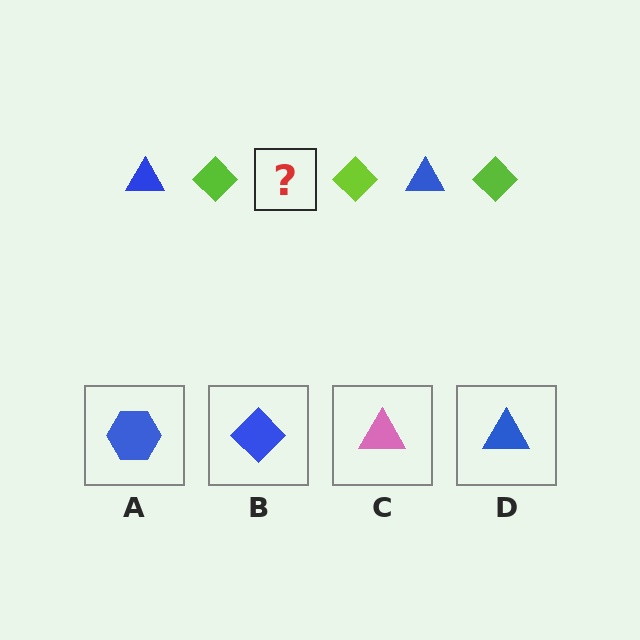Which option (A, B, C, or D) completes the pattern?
D.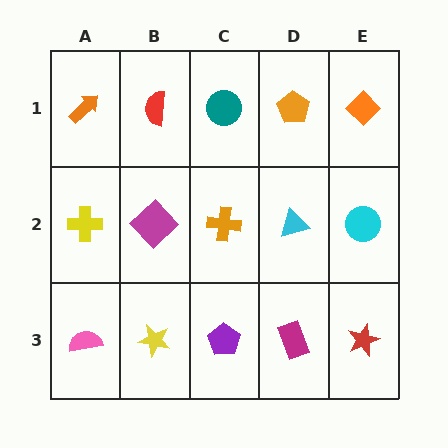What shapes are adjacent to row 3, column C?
An orange cross (row 2, column C), a yellow star (row 3, column B), a magenta rectangle (row 3, column D).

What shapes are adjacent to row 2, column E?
An orange diamond (row 1, column E), a red star (row 3, column E), a cyan triangle (row 2, column D).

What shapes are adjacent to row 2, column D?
An orange pentagon (row 1, column D), a magenta rectangle (row 3, column D), an orange cross (row 2, column C), a cyan circle (row 2, column E).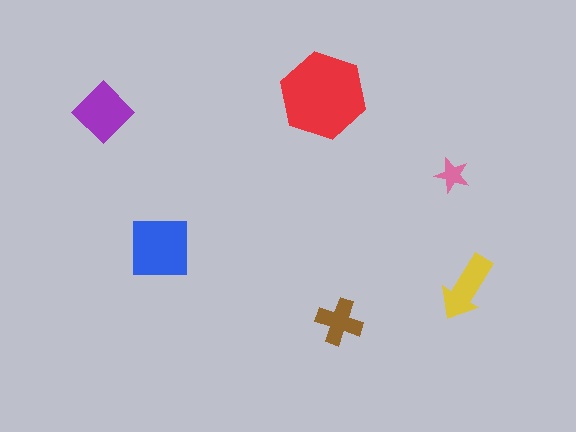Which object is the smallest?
The pink star.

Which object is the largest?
The red hexagon.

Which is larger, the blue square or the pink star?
The blue square.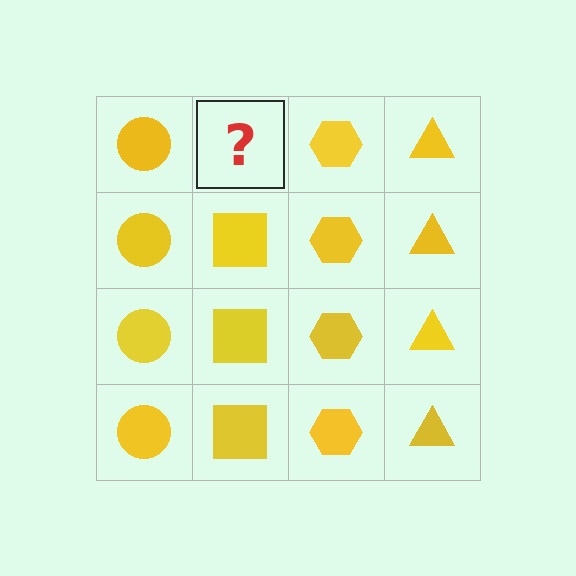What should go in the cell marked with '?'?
The missing cell should contain a yellow square.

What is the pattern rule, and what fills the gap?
The rule is that each column has a consistent shape. The gap should be filled with a yellow square.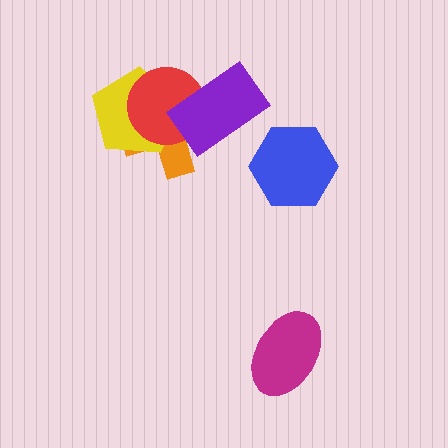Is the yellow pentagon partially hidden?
Yes, it is partially covered by another shape.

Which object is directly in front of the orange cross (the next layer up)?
The yellow pentagon is directly in front of the orange cross.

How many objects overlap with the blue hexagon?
0 objects overlap with the blue hexagon.